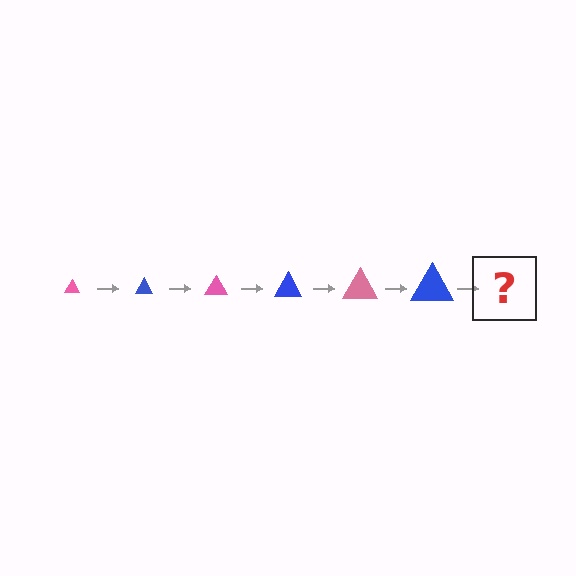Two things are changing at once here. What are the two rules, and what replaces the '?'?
The two rules are that the triangle grows larger each step and the color cycles through pink and blue. The '?' should be a pink triangle, larger than the previous one.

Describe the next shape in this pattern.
It should be a pink triangle, larger than the previous one.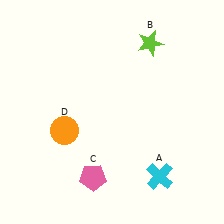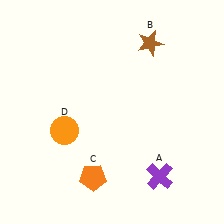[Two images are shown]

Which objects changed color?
A changed from cyan to purple. B changed from lime to brown. C changed from pink to orange.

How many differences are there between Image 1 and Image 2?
There are 3 differences between the two images.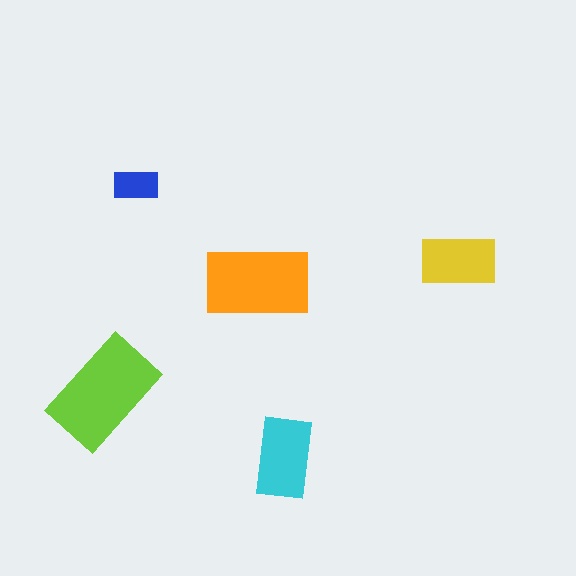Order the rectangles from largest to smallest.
the lime one, the orange one, the cyan one, the yellow one, the blue one.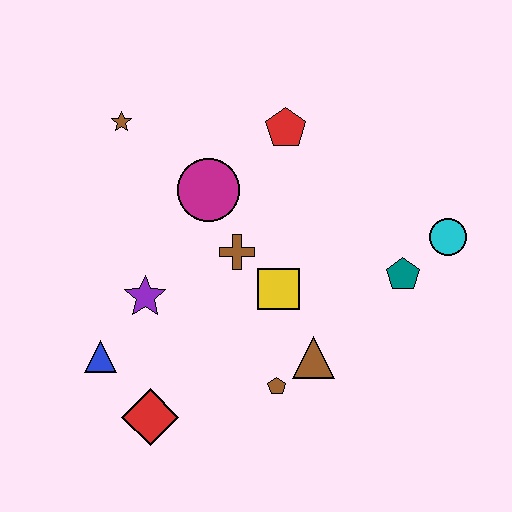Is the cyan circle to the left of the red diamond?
No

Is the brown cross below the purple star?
No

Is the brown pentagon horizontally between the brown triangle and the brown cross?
Yes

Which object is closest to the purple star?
The blue triangle is closest to the purple star.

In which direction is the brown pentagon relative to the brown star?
The brown pentagon is below the brown star.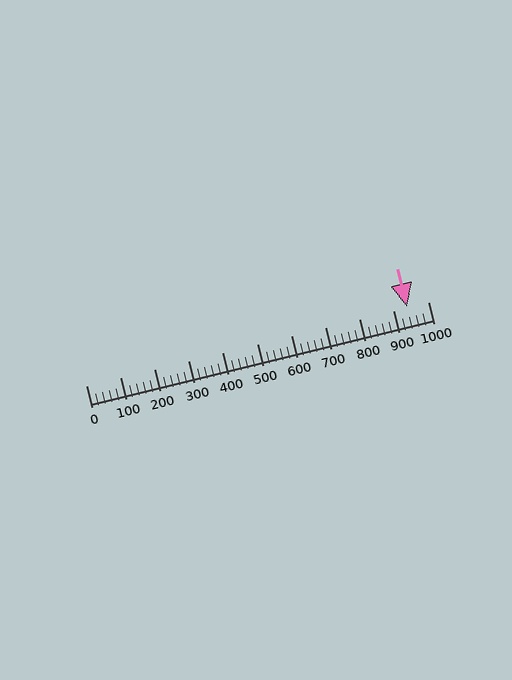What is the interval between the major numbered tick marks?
The major tick marks are spaced 100 units apart.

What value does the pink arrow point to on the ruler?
The pink arrow points to approximately 940.